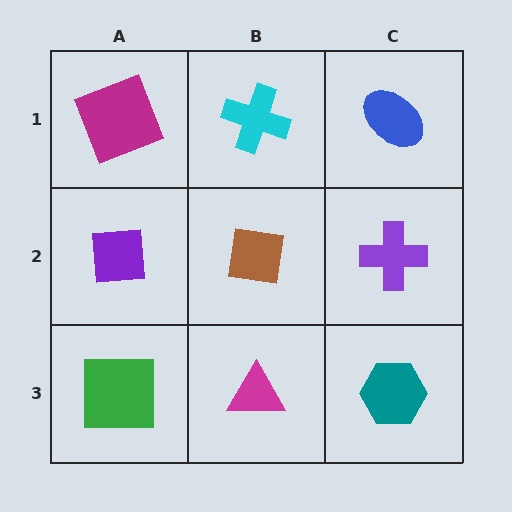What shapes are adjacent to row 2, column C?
A blue ellipse (row 1, column C), a teal hexagon (row 3, column C), a brown square (row 2, column B).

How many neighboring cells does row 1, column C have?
2.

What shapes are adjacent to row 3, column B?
A brown square (row 2, column B), a green square (row 3, column A), a teal hexagon (row 3, column C).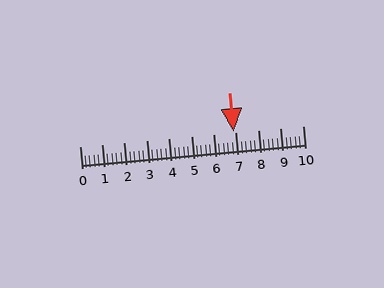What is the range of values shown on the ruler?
The ruler shows values from 0 to 10.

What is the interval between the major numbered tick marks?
The major tick marks are spaced 1 units apart.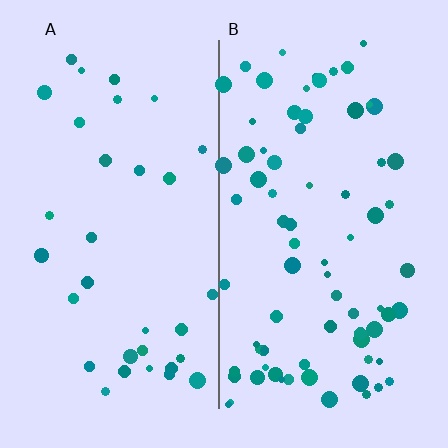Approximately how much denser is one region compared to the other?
Approximately 2.3× — region B over region A.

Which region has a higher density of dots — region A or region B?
B (the right).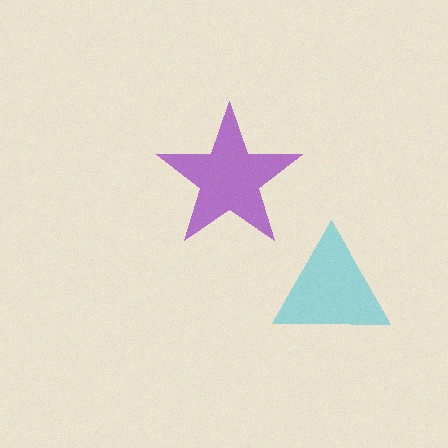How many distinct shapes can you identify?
There are 2 distinct shapes: a purple star, a cyan triangle.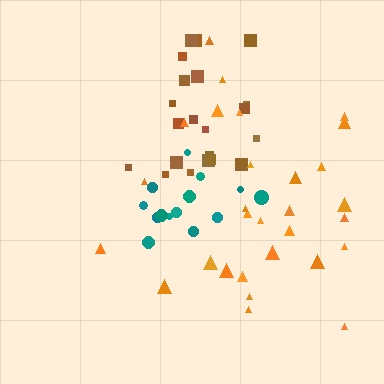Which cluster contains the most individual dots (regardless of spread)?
Orange (29).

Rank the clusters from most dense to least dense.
teal, brown, orange.